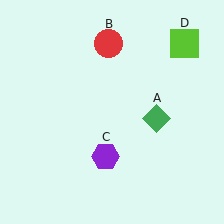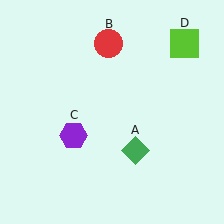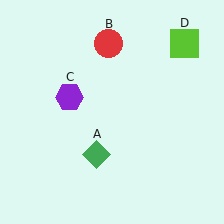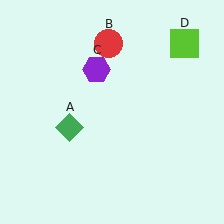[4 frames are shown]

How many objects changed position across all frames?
2 objects changed position: green diamond (object A), purple hexagon (object C).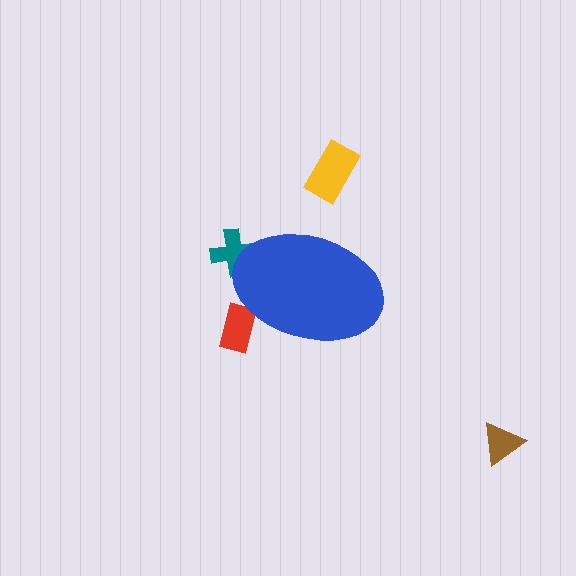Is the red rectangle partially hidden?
Yes, the red rectangle is partially hidden behind the blue ellipse.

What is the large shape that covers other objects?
A blue ellipse.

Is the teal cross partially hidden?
Yes, the teal cross is partially hidden behind the blue ellipse.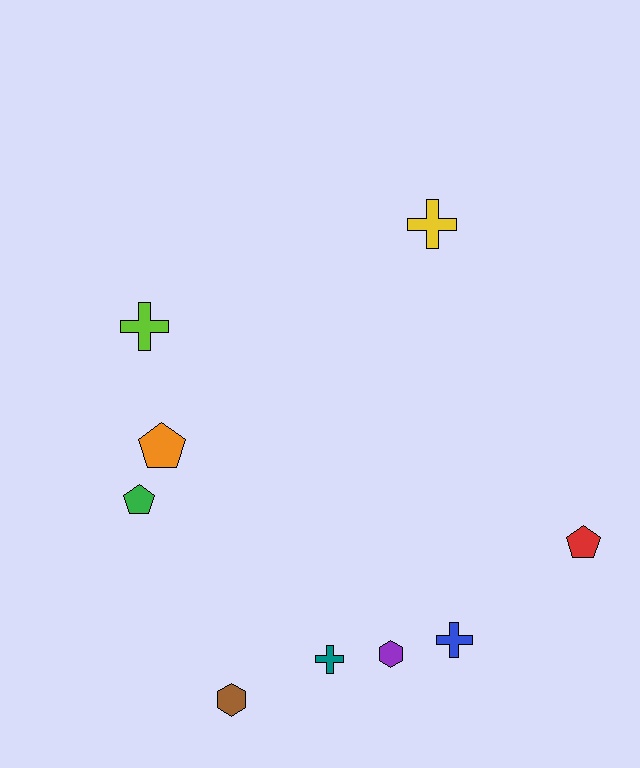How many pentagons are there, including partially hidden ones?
There are 3 pentagons.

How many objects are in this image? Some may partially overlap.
There are 9 objects.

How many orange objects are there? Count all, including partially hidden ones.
There is 1 orange object.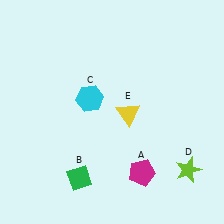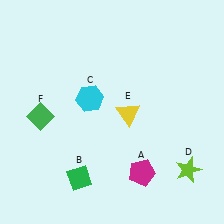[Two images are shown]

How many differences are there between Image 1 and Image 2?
There is 1 difference between the two images.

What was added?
A green diamond (F) was added in Image 2.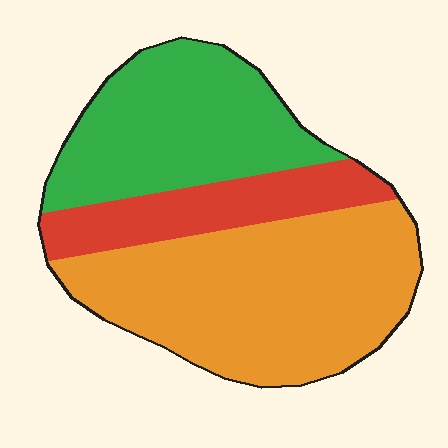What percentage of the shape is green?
Green takes up about one third (1/3) of the shape.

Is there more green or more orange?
Orange.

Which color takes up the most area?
Orange, at roughly 50%.